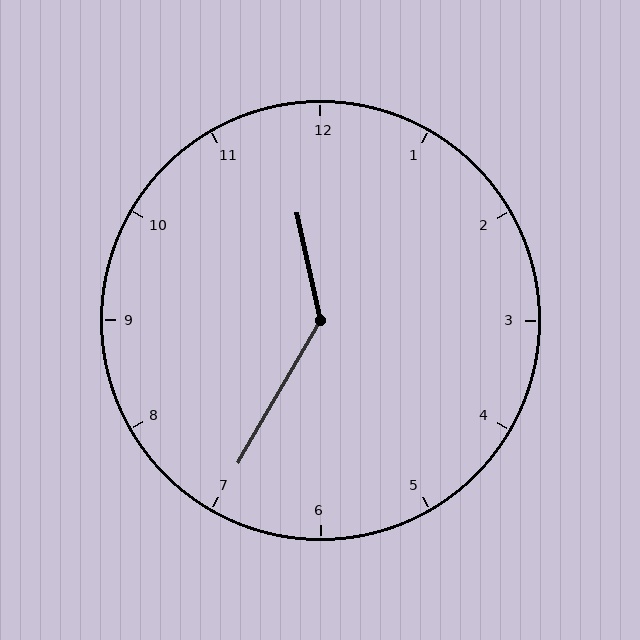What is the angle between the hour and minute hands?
Approximately 138 degrees.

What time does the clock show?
11:35.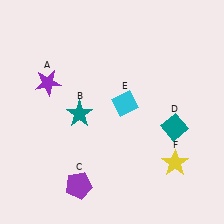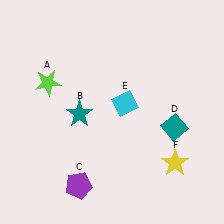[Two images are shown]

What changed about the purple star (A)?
In Image 1, A is purple. In Image 2, it changed to lime.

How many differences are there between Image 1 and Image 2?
There is 1 difference between the two images.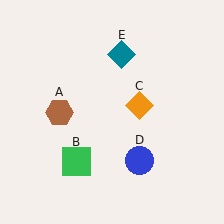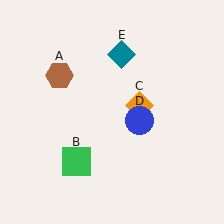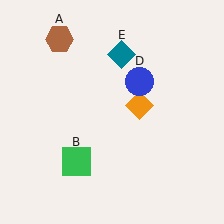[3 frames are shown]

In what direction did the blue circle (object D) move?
The blue circle (object D) moved up.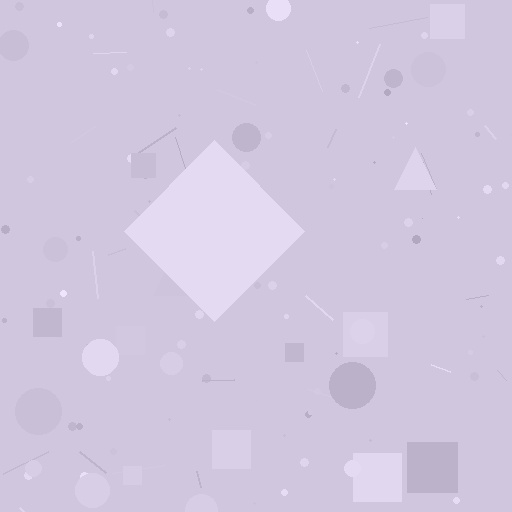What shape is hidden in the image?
A diamond is hidden in the image.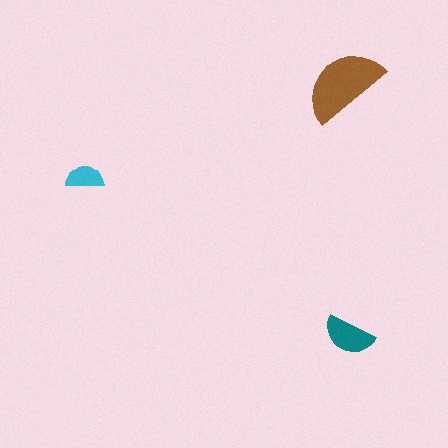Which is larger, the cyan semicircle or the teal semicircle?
The teal one.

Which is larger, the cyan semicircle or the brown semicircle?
The brown one.